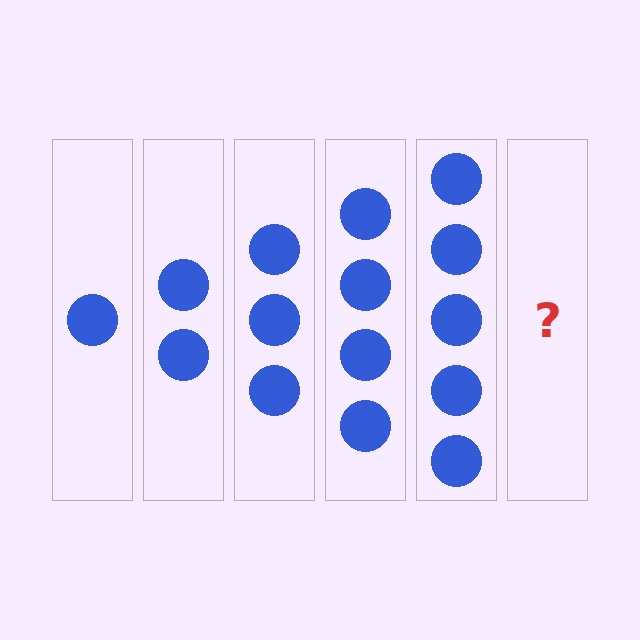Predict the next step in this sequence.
The next step is 6 circles.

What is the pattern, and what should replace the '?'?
The pattern is that each step adds one more circle. The '?' should be 6 circles.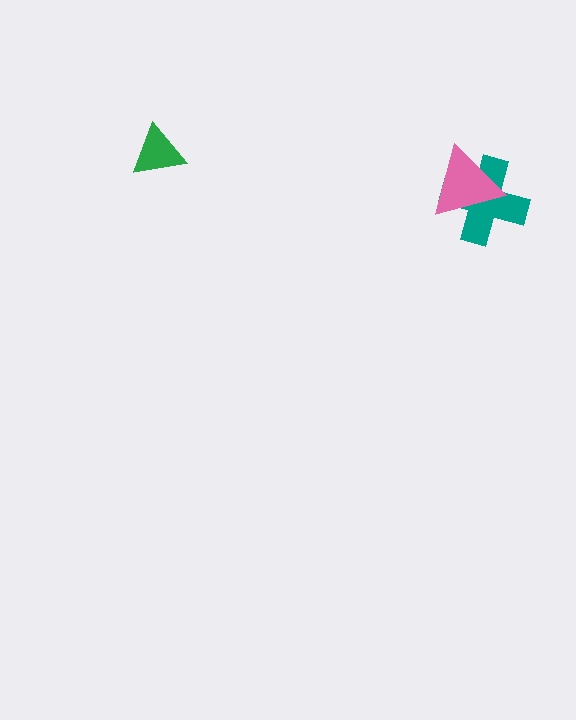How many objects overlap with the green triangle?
0 objects overlap with the green triangle.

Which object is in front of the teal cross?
The pink triangle is in front of the teal cross.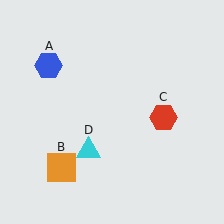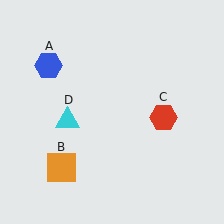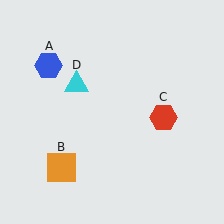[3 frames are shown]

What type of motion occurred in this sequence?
The cyan triangle (object D) rotated clockwise around the center of the scene.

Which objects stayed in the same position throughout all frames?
Blue hexagon (object A) and orange square (object B) and red hexagon (object C) remained stationary.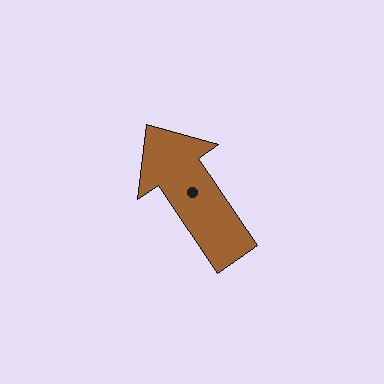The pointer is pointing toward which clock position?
Roughly 11 o'clock.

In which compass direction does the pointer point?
Northwest.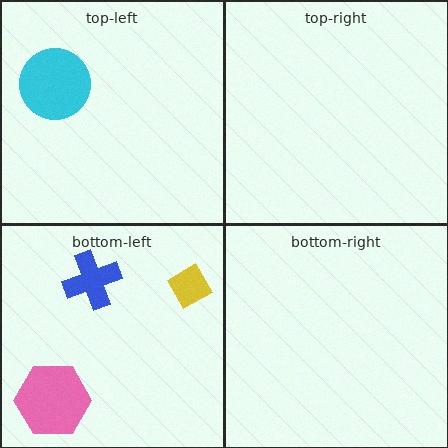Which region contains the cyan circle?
The top-left region.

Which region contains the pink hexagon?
The bottom-left region.